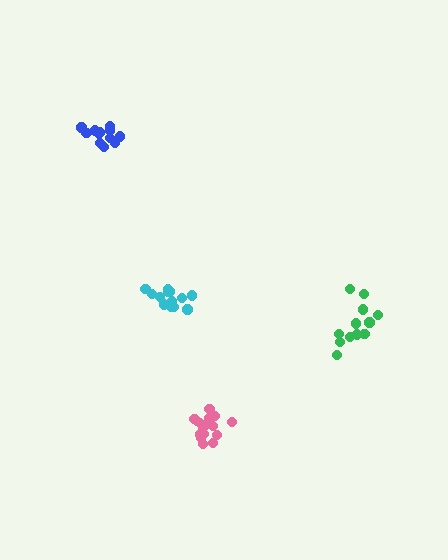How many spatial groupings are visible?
There are 4 spatial groupings.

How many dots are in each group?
Group 1: 12 dots, Group 2: 13 dots, Group 3: 12 dots, Group 4: 15 dots (52 total).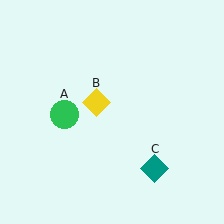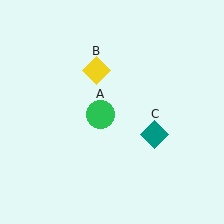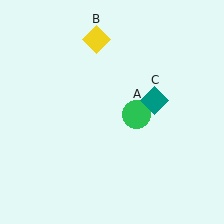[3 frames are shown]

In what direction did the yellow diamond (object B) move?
The yellow diamond (object B) moved up.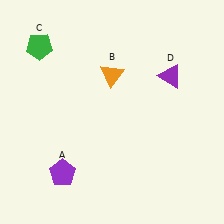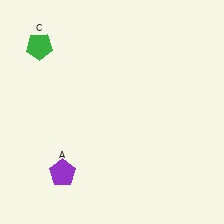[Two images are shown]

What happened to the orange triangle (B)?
The orange triangle (B) was removed in Image 2. It was in the top-left area of Image 1.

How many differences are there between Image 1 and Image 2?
There are 2 differences between the two images.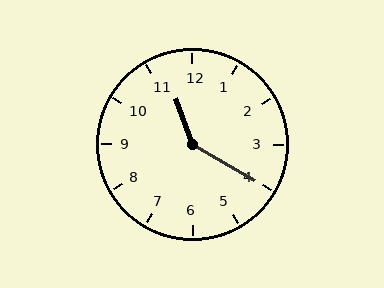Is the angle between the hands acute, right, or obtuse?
It is obtuse.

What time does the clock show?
11:20.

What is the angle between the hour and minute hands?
Approximately 140 degrees.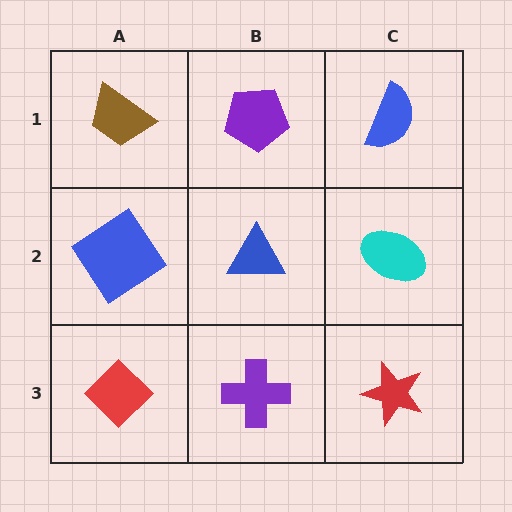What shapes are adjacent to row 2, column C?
A blue semicircle (row 1, column C), a red star (row 3, column C), a blue triangle (row 2, column B).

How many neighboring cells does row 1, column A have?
2.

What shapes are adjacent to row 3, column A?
A blue diamond (row 2, column A), a purple cross (row 3, column B).